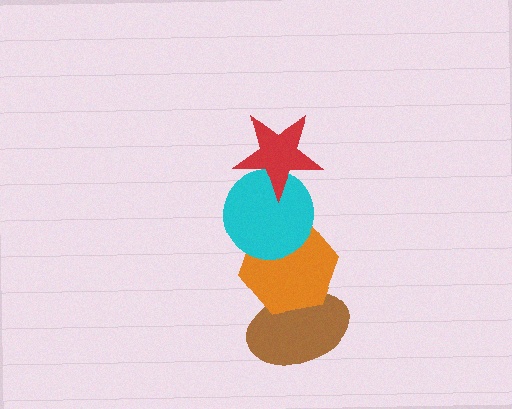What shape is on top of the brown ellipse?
The orange hexagon is on top of the brown ellipse.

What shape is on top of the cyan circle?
The red star is on top of the cyan circle.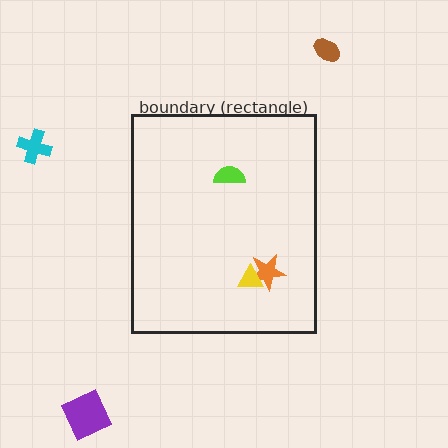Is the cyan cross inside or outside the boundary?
Outside.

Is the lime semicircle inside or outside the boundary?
Inside.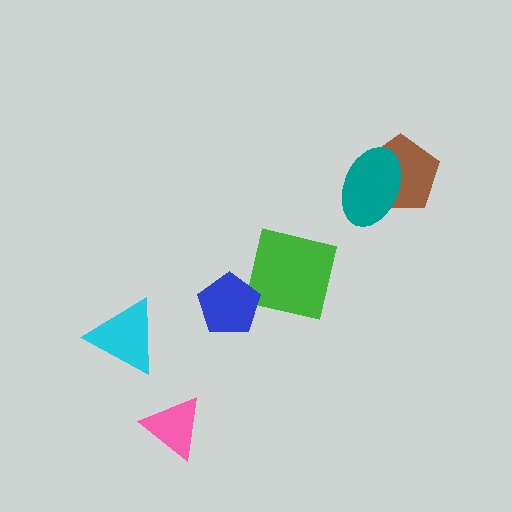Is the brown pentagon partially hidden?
Yes, it is partially covered by another shape.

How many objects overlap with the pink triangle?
0 objects overlap with the pink triangle.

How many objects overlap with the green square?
0 objects overlap with the green square.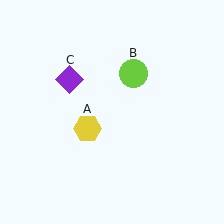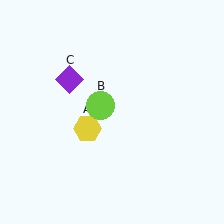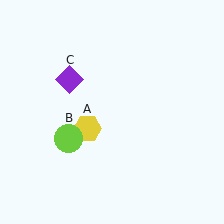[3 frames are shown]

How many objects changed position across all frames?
1 object changed position: lime circle (object B).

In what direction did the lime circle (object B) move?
The lime circle (object B) moved down and to the left.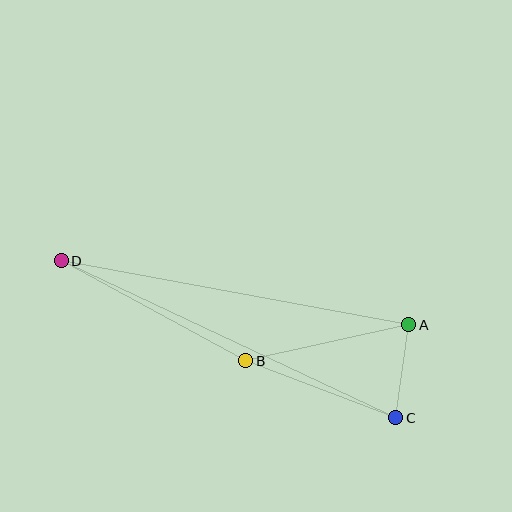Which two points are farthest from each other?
Points C and D are farthest from each other.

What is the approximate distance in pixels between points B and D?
The distance between B and D is approximately 210 pixels.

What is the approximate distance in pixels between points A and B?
The distance between A and B is approximately 167 pixels.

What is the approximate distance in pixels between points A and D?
The distance between A and D is approximately 353 pixels.